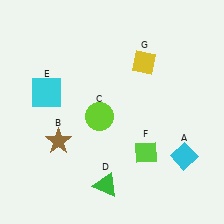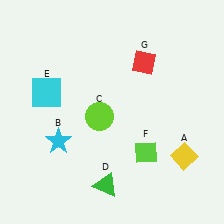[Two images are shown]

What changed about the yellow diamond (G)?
In Image 1, G is yellow. In Image 2, it changed to red.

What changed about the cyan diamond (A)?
In Image 1, A is cyan. In Image 2, it changed to yellow.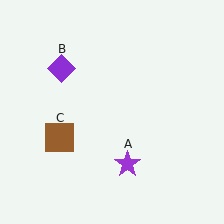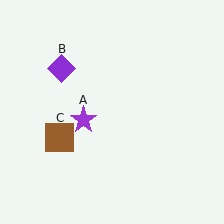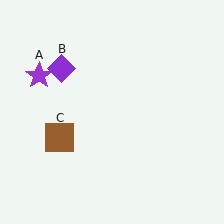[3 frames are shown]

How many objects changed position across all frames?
1 object changed position: purple star (object A).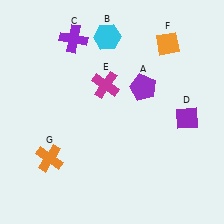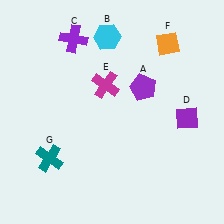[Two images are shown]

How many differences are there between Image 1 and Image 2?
There is 1 difference between the two images.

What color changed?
The cross (G) changed from orange in Image 1 to teal in Image 2.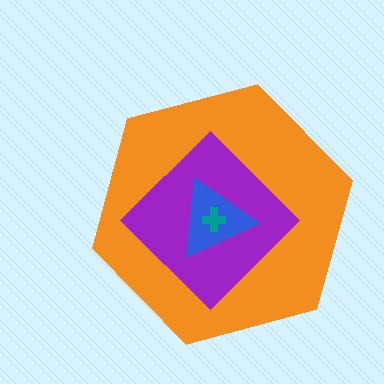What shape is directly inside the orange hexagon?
The purple diamond.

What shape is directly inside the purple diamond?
The blue triangle.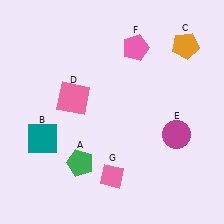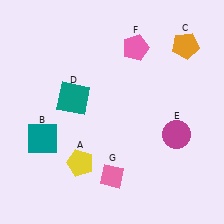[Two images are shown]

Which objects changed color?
A changed from green to yellow. D changed from pink to teal.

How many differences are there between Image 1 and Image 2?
There are 2 differences between the two images.